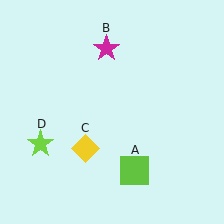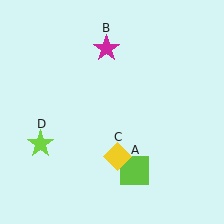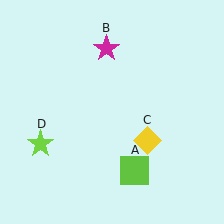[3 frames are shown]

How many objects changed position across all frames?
1 object changed position: yellow diamond (object C).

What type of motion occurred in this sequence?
The yellow diamond (object C) rotated counterclockwise around the center of the scene.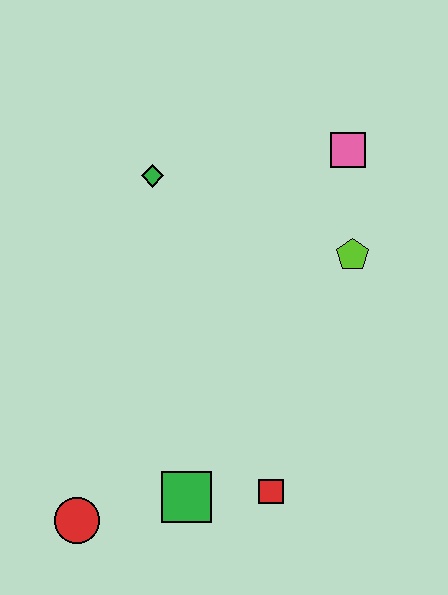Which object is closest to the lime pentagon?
The pink square is closest to the lime pentagon.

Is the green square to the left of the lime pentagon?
Yes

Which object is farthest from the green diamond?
The red circle is farthest from the green diamond.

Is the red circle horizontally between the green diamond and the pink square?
No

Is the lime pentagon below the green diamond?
Yes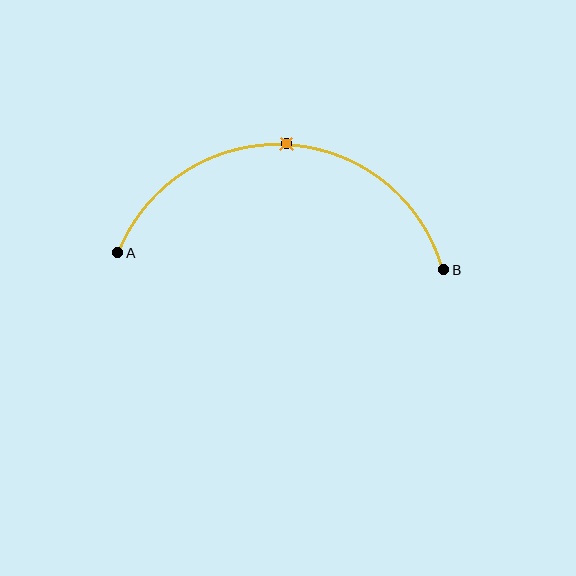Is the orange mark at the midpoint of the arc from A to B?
Yes. The orange mark lies on the arc at equal arc-length from both A and B — it is the arc midpoint.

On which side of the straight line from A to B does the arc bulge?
The arc bulges above the straight line connecting A and B.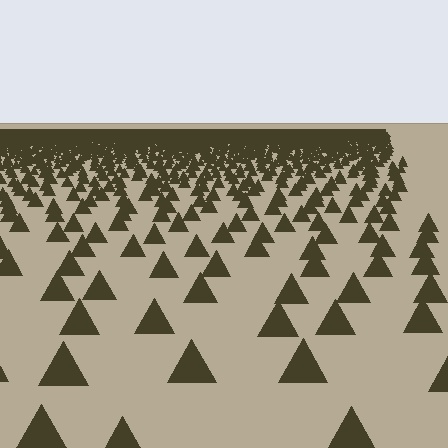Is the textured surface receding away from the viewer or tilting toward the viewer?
The surface is receding away from the viewer. Texture elements get smaller and denser toward the top.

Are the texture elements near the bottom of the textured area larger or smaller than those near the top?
Larger. Near the bottom, elements are closer to the viewer and appear at a bigger on-screen size.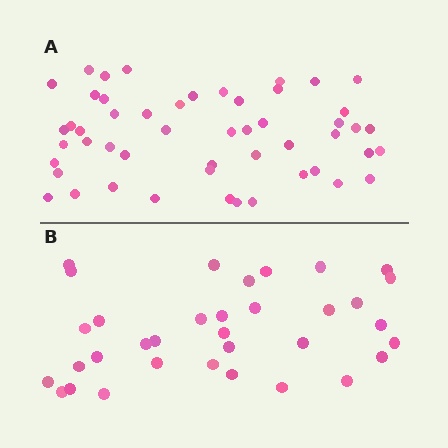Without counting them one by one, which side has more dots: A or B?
Region A (the top region) has more dots.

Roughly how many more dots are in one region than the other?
Region A has approximately 15 more dots than region B.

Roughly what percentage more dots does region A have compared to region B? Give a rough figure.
About 50% more.